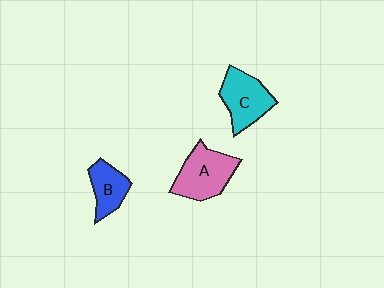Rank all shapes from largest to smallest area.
From largest to smallest: A (pink), C (cyan), B (blue).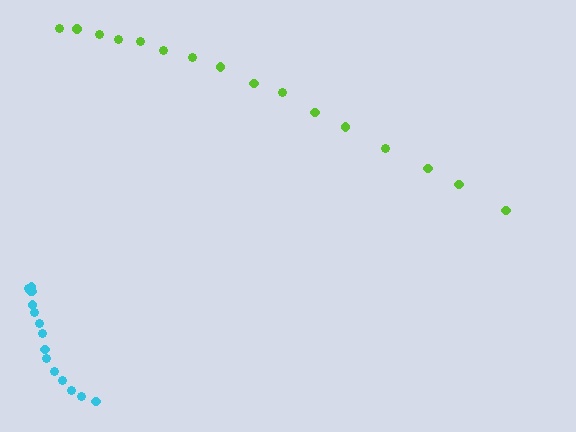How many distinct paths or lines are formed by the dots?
There are 2 distinct paths.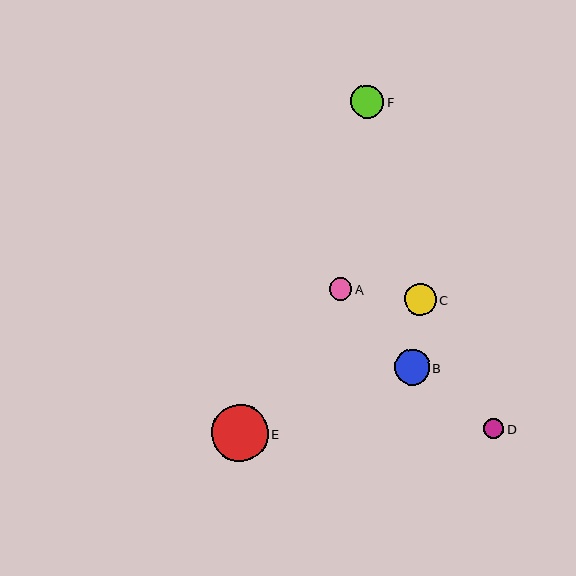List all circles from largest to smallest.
From largest to smallest: E, B, F, C, A, D.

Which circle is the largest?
Circle E is the largest with a size of approximately 57 pixels.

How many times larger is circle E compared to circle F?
Circle E is approximately 1.7 times the size of circle F.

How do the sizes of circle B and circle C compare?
Circle B and circle C are approximately the same size.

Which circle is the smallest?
Circle D is the smallest with a size of approximately 21 pixels.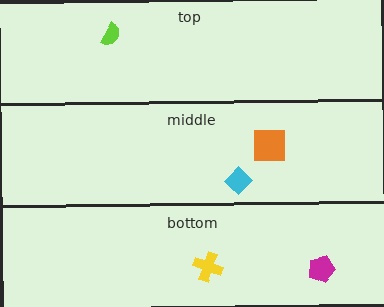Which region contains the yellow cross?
The bottom region.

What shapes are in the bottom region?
The magenta pentagon, the yellow cross.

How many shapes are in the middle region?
2.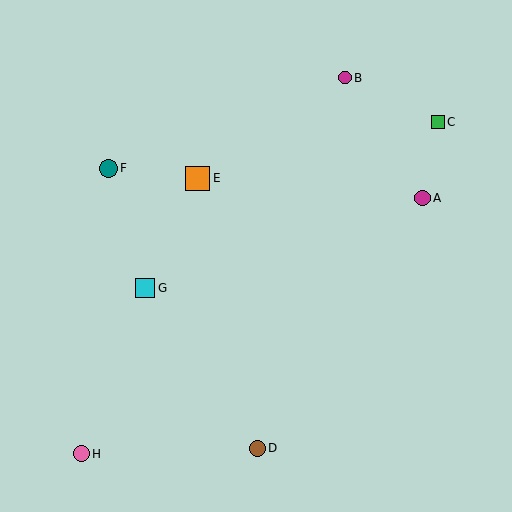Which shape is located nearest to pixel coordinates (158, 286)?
The cyan square (labeled G) at (145, 288) is nearest to that location.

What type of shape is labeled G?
Shape G is a cyan square.